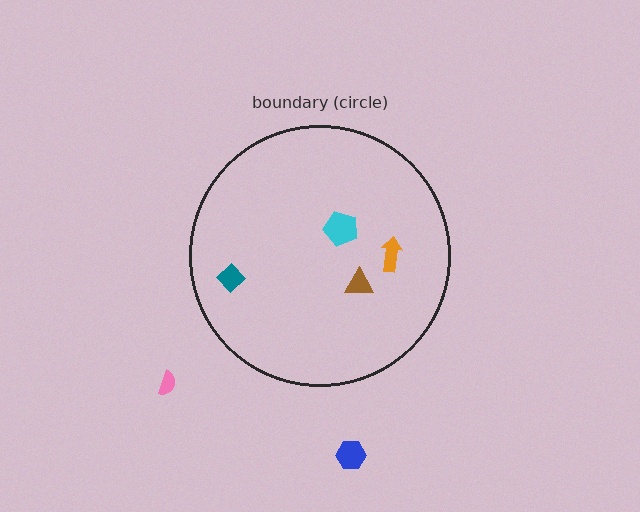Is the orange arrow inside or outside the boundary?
Inside.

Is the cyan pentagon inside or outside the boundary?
Inside.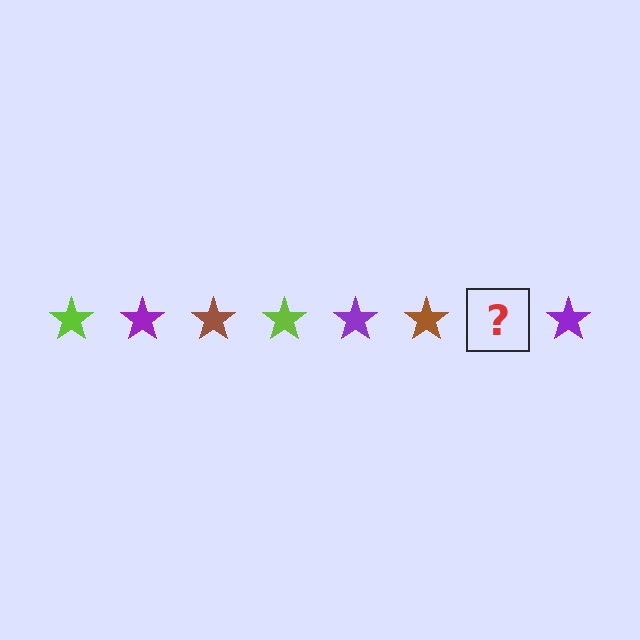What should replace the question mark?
The question mark should be replaced with a lime star.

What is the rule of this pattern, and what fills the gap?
The rule is that the pattern cycles through lime, purple, brown stars. The gap should be filled with a lime star.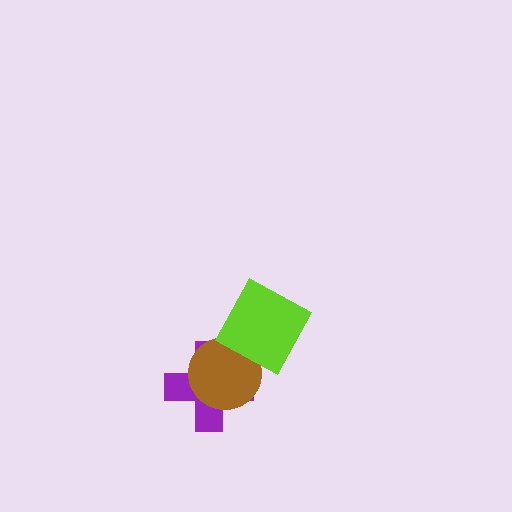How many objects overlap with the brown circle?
2 objects overlap with the brown circle.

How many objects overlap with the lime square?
1 object overlaps with the lime square.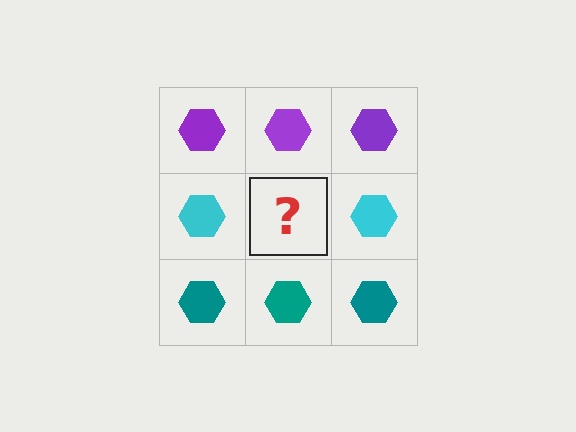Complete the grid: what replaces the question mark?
The question mark should be replaced with a cyan hexagon.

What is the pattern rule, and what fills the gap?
The rule is that each row has a consistent color. The gap should be filled with a cyan hexagon.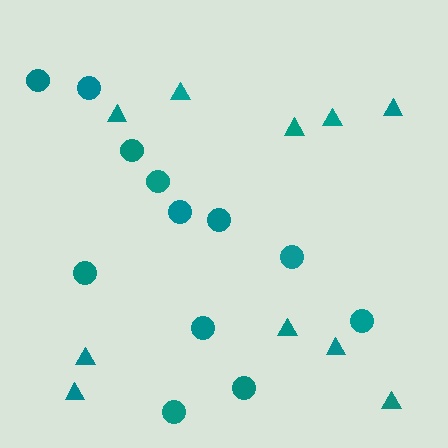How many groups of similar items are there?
There are 2 groups: one group of triangles (10) and one group of circles (12).